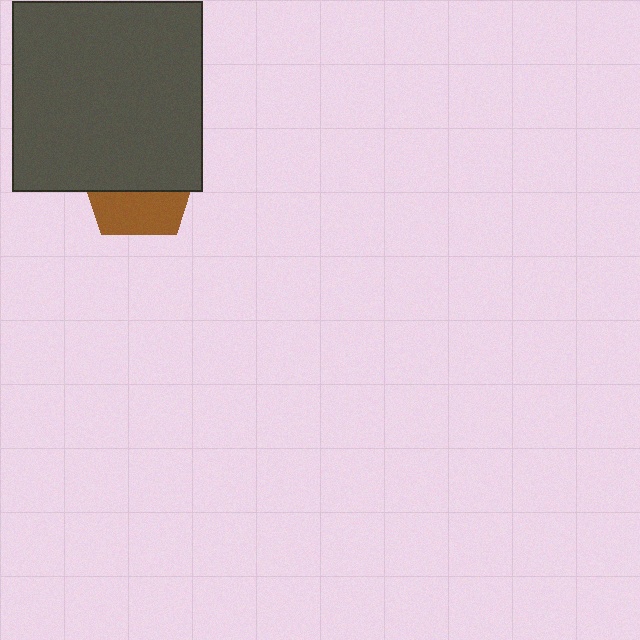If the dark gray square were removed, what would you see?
You would see the complete brown pentagon.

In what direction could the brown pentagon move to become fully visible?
The brown pentagon could move down. That would shift it out from behind the dark gray square entirely.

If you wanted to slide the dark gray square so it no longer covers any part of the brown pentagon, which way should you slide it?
Slide it up — that is the most direct way to separate the two shapes.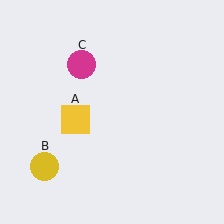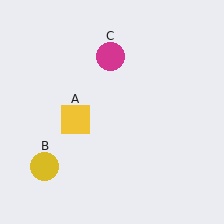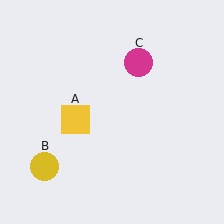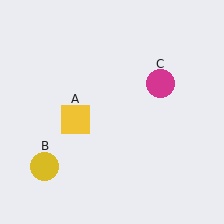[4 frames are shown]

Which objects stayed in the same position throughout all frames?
Yellow square (object A) and yellow circle (object B) remained stationary.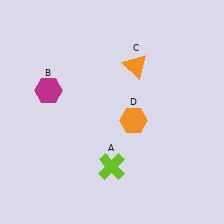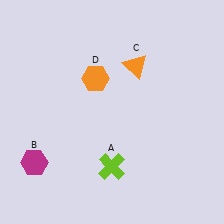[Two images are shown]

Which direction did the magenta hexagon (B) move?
The magenta hexagon (B) moved down.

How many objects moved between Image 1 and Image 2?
2 objects moved between the two images.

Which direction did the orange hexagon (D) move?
The orange hexagon (D) moved up.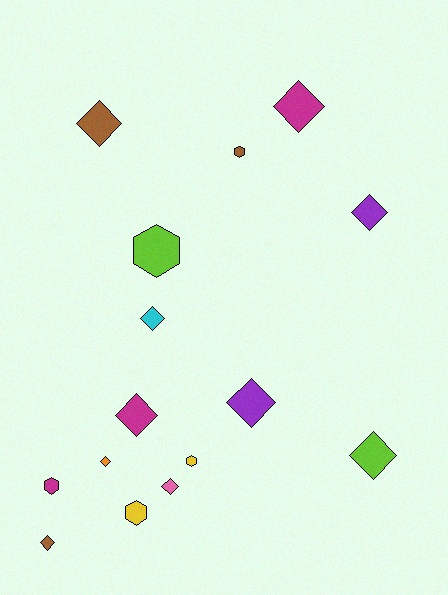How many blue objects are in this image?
There are no blue objects.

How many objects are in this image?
There are 15 objects.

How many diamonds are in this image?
There are 10 diamonds.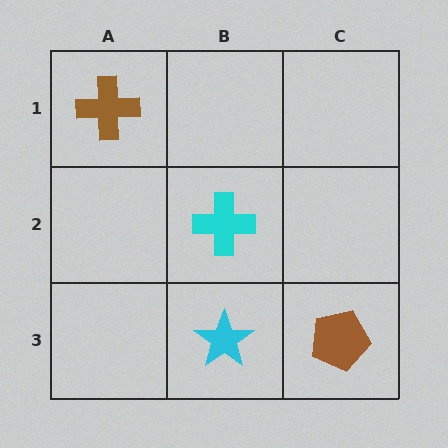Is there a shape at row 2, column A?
No, that cell is empty.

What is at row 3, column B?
A cyan star.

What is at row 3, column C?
A brown pentagon.